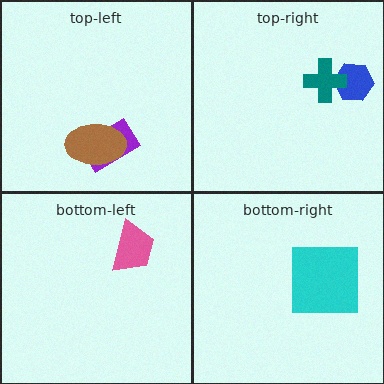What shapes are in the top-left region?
The purple rectangle, the brown ellipse.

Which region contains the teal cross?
The top-right region.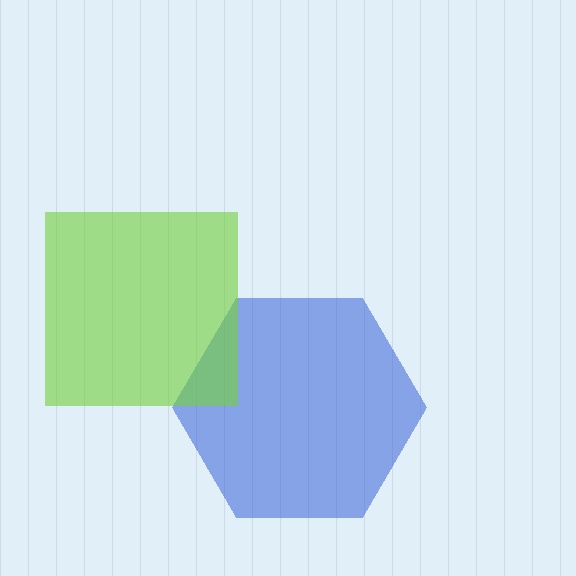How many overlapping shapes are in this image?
There are 2 overlapping shapes in the image.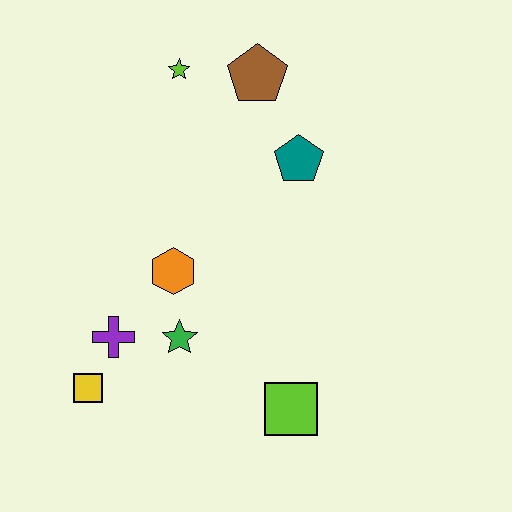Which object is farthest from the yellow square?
The brown pentagon is farthest from the yellow square.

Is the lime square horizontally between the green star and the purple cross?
No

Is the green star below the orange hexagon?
Yes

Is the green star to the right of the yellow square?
Yes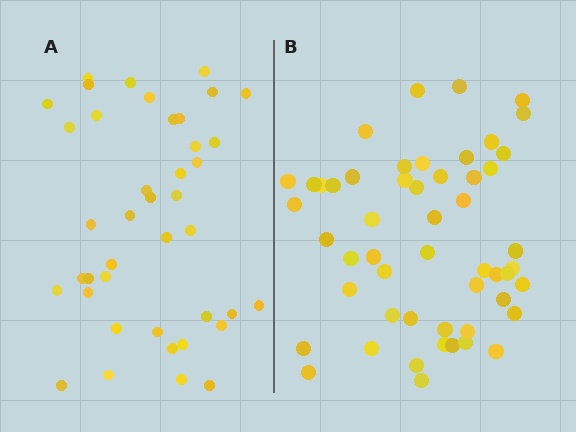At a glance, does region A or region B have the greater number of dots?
Region B (the right region) has more dots.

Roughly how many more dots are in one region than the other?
Region B has roughly 12 or so more dots than region A.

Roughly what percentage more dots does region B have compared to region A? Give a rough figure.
About 25% more.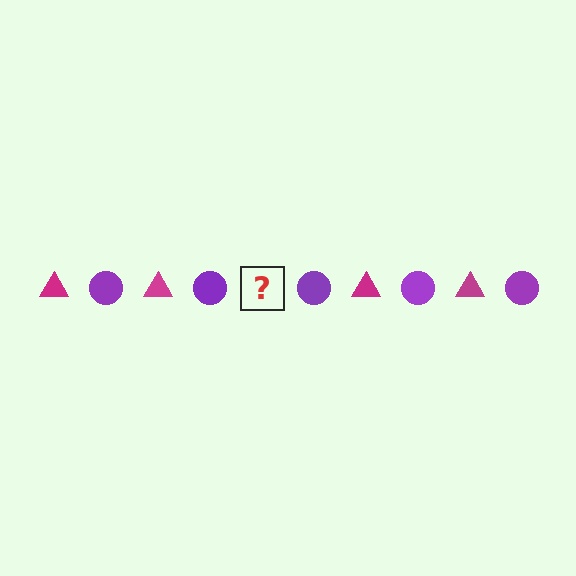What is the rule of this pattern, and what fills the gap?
The rule is that the pattern alternates between magenta triangle and purple circle. The gap should be filled with a magenta triangle.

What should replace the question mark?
The question mark should be replaced with a magenta triangle.